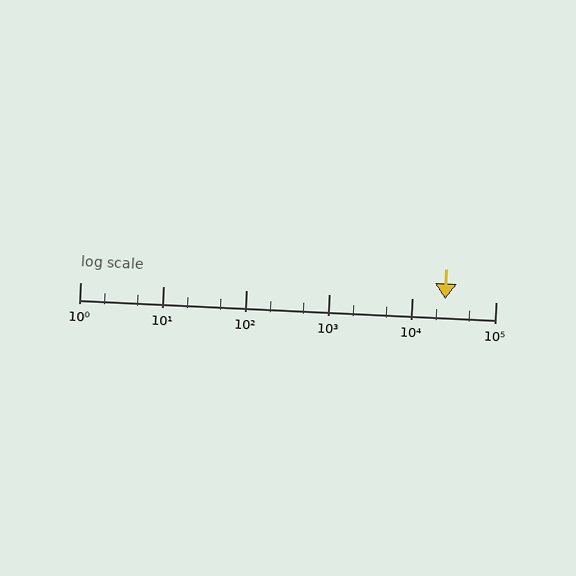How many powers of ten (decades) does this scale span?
The scale spans 5 decades, from 1 to 100000.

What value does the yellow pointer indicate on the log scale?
The pointer indicates approximately 25000.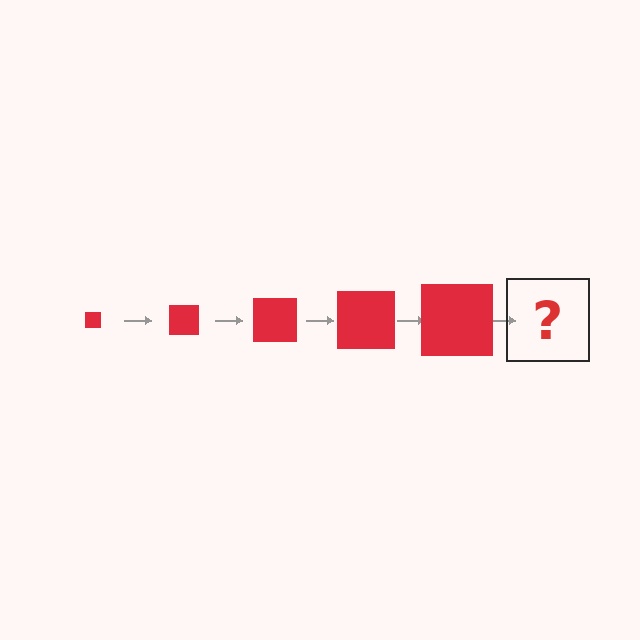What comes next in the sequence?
The next element should be a red square, larger than the previous one.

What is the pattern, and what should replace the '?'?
The pattern is that the square gets progressively larger each step. The '?' should be a red square, larger than the previous one.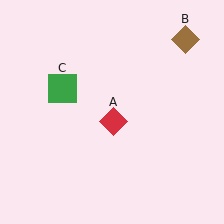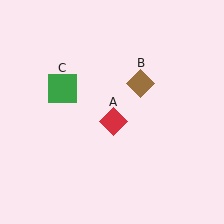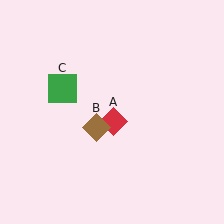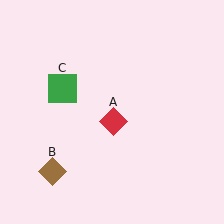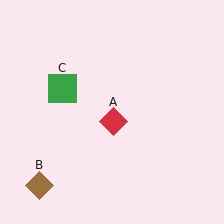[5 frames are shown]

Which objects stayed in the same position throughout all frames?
Red diamond (object A) and green square (object C) remained stationary.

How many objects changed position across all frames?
1 object changed position: brown diamond (object B).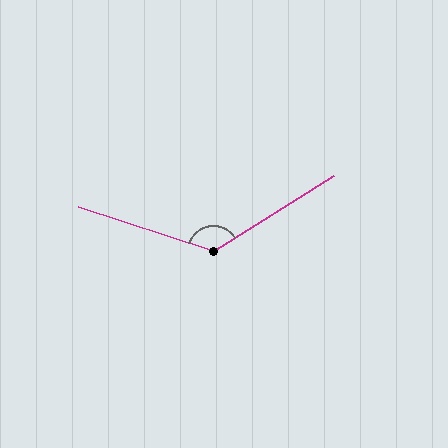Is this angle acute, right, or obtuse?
It is obtuse.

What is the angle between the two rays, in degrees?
Approximately 130 degrees.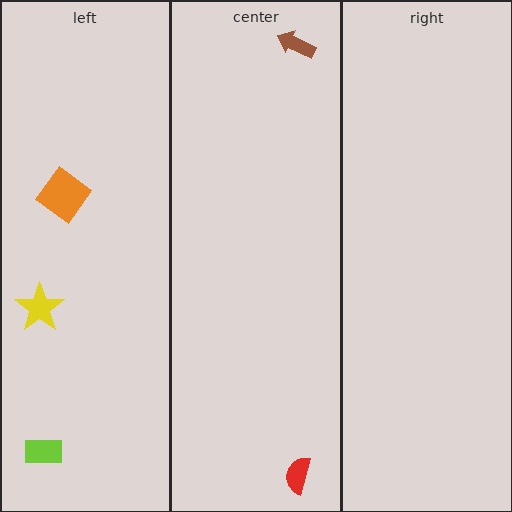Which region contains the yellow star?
The left region.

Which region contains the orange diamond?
The left region.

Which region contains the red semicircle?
The center region.